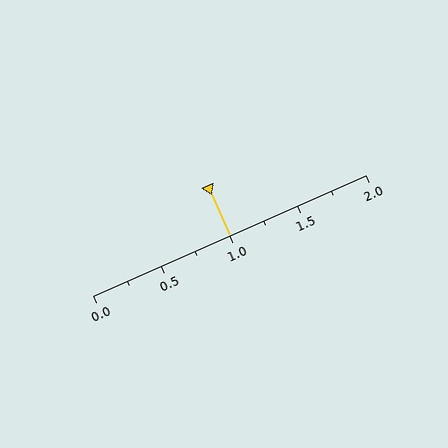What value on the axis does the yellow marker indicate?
The marker indicates approximately 1.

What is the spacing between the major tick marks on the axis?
The major ticks are spaced 0.5 apart.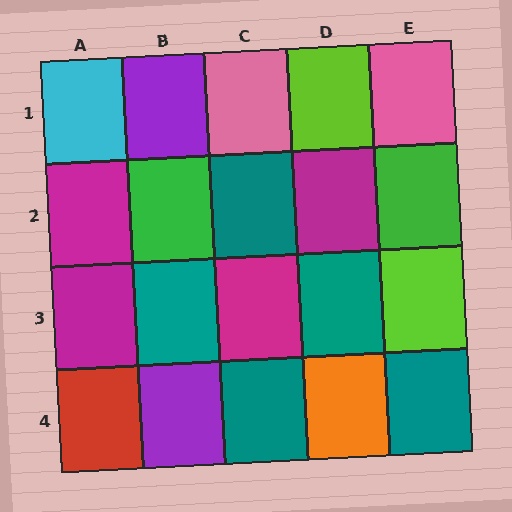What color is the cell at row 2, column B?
Green.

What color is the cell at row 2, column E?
Green.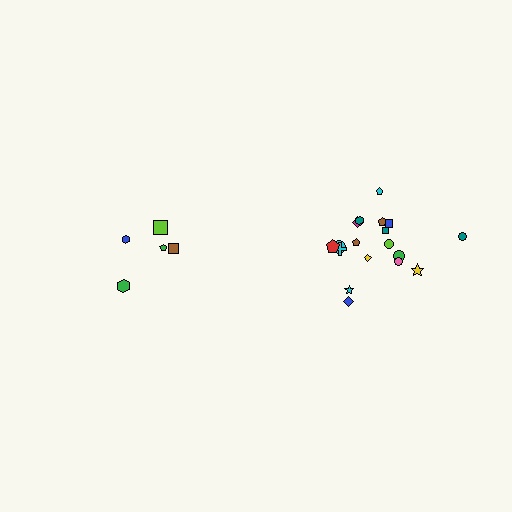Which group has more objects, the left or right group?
The right group.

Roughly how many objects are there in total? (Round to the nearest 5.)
Roughly 25 objects in total.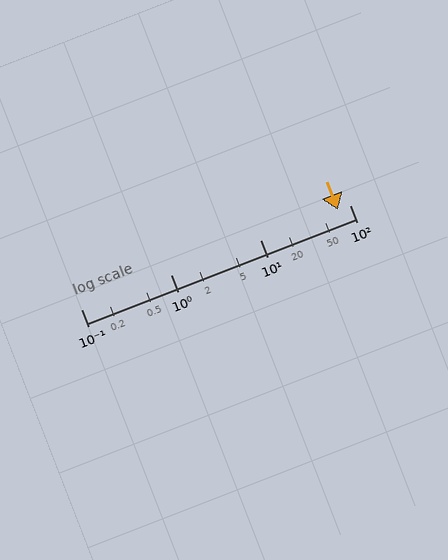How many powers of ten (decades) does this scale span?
The scale spans 3 decades, from 0.1 to 100.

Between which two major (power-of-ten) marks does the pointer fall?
The pointer is between 10 and 100.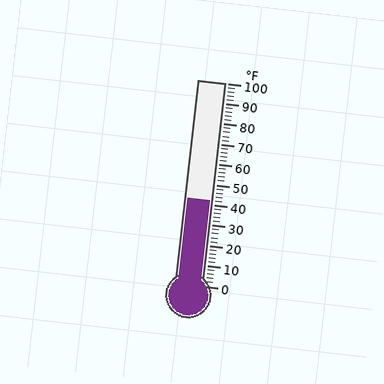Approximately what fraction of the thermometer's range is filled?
The thermometer is filled to approximately 40% of its range.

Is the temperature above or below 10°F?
The temperature is above 10°F.